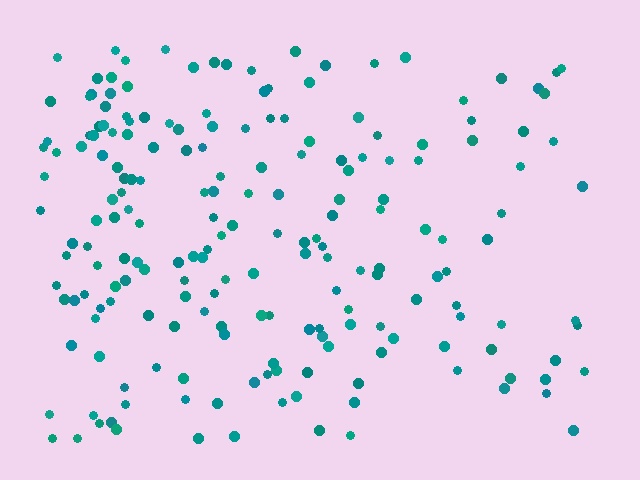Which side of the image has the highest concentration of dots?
The left.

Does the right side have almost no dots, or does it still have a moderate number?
Still a moderate number, just noticeably fewer than the left.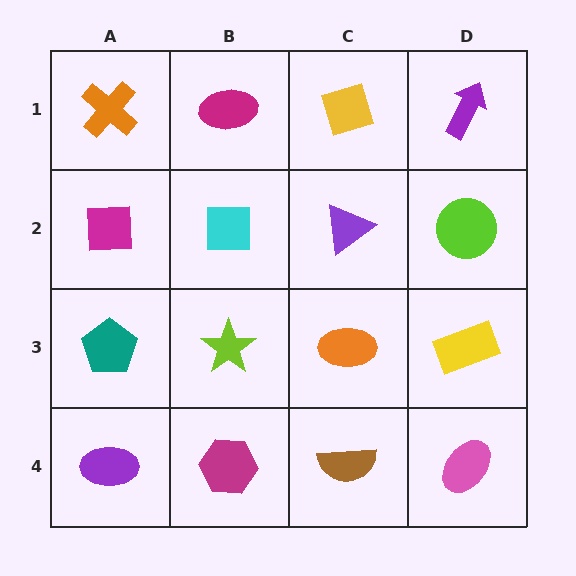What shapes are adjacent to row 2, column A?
An orange cross (row 1, column A), a teal pentagon (row 3, column A), a cyan square (row 2, column B).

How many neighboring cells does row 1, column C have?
3.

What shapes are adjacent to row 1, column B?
A cyan square (row 2, column B), an orange cross (row 1, column A), a yellow diamond (row 1, column C).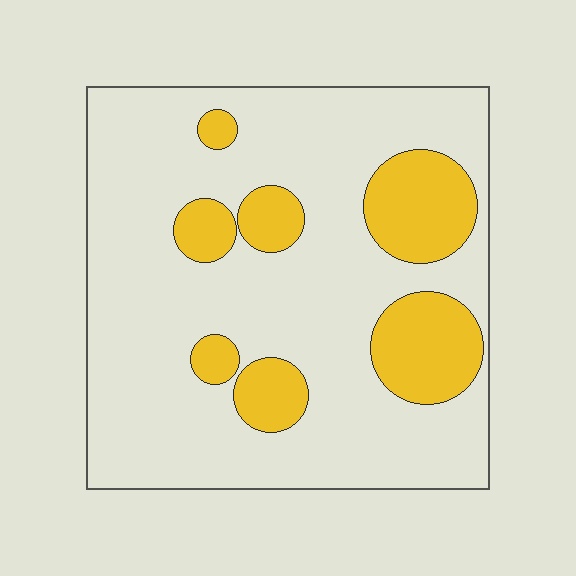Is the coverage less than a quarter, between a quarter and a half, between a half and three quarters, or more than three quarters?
Less than a quarter.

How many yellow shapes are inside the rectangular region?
7.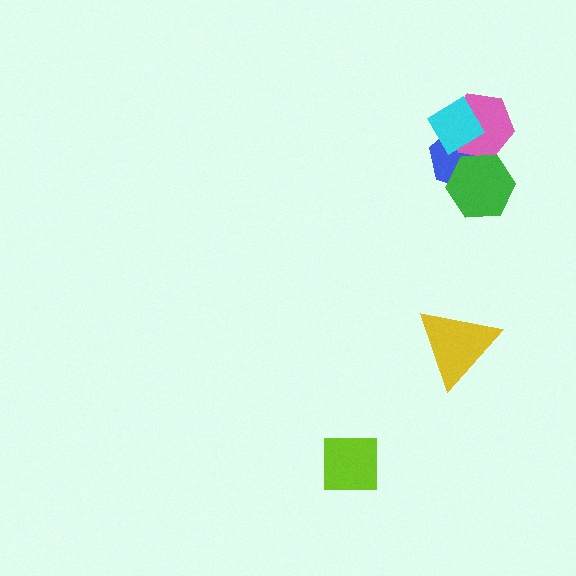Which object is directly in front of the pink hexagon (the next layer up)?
The cyan diamond is directly in front of the pink hexagon.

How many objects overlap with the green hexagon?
2 objects overlap with the green hexagon.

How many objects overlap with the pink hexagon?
3 objects overlap with the pink hexagon.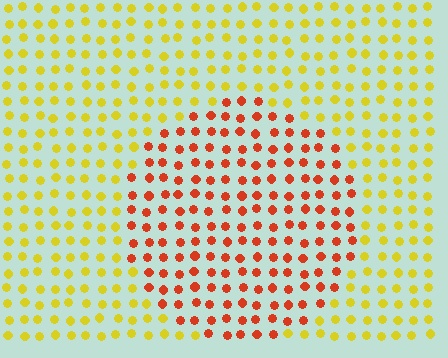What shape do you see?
I see a circle.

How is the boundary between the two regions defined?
The boundary is defined purely by a slight shift in hue (about 49 degrees). Spacing, size, and orientation are identical on both sides.